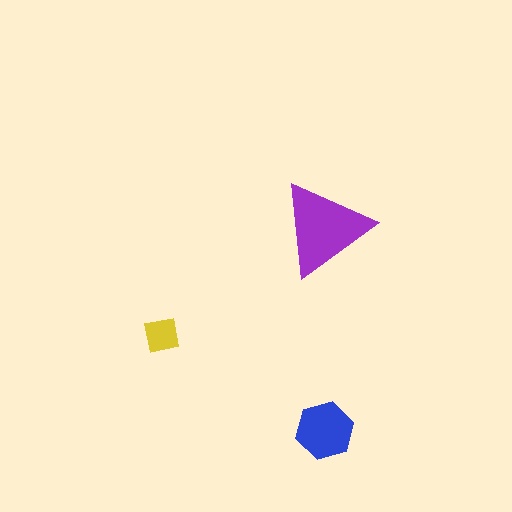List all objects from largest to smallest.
The purple triangle, the blue hexagon, the yellow square.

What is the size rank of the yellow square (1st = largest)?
3rd.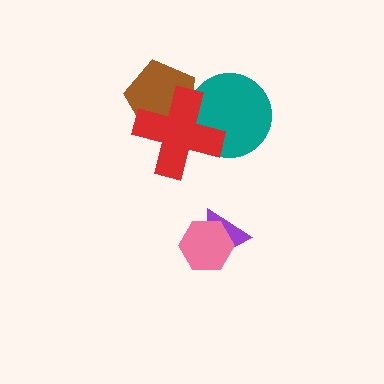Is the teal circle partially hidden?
Yes, it is partially covered by another shape.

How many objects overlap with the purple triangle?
1 object overlaps with the purple triangle.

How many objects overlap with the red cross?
2 objects overlap with the red cross.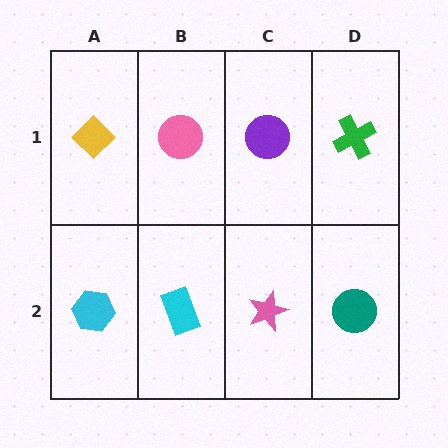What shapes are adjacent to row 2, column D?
A green cross (row 1, column D), a pink star (row 2, column C).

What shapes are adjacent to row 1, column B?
A cyan rectangle (row 2, column B), a yellow diamond (row 1, column A), a purple circle (row 1, column C).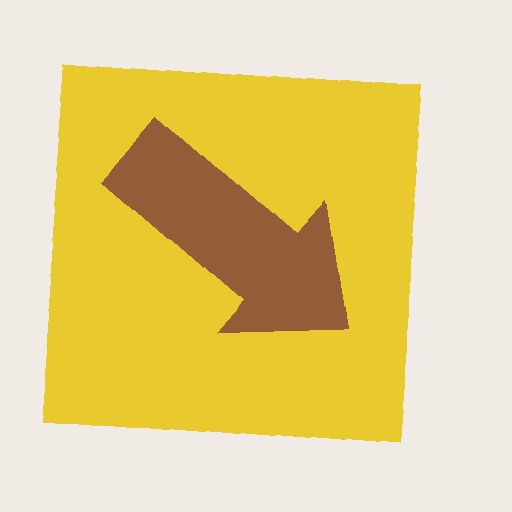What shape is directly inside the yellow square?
The brown arrow.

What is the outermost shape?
The yellow square.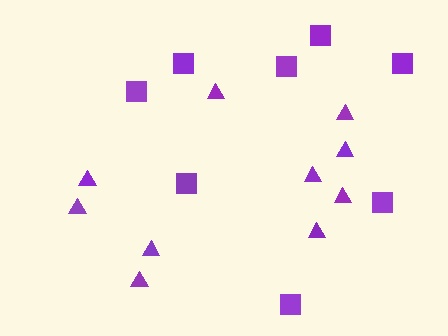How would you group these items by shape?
There are 2 groups: one group of squares (8) and one group of triangles (10).